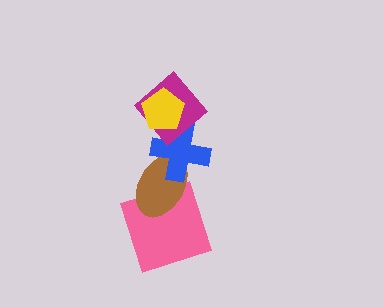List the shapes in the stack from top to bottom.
From top to bottom: the yellow pentagon, the magenta diamond, the blue cross, the brown ellipse, the pink square.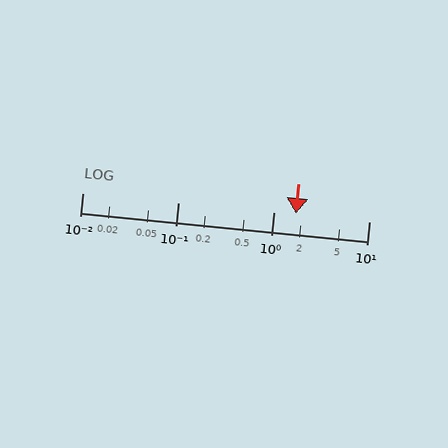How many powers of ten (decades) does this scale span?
The scale spans 3 decades, from 0.01 to 10.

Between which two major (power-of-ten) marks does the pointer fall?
The pointer is between 1 and 10.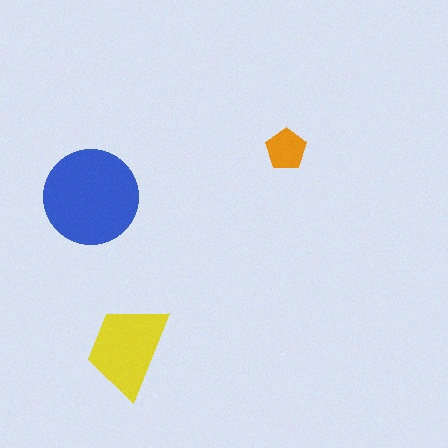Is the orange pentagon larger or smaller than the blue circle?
Smaller.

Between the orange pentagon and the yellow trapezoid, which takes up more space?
The yellow trapezoid.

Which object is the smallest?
The orange pentagon.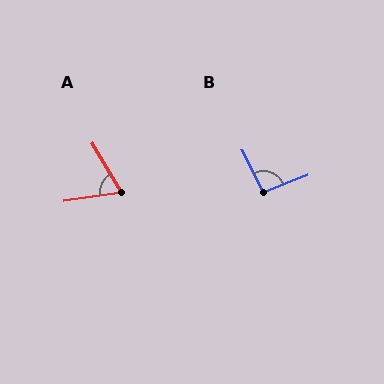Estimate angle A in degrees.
Approximately 67 degrees.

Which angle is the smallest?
A, at approximately 67 degrees.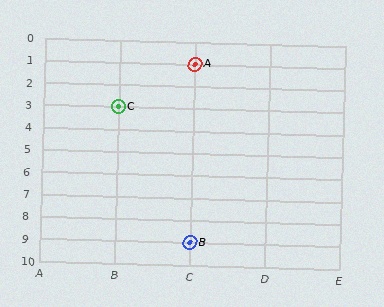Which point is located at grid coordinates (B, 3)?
Point C is at (B, 3).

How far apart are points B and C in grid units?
Points B and C are 1 column and 6 rows apart (about 6.1 grid units diagonally).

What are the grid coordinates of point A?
Point A is at grid coordinates (C, 1).